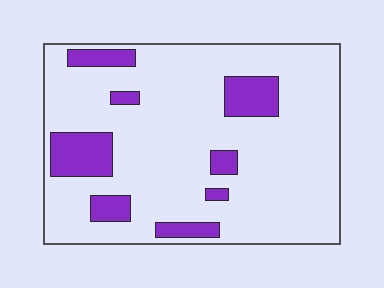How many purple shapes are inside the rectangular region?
8.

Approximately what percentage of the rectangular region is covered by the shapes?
Approximately 15%.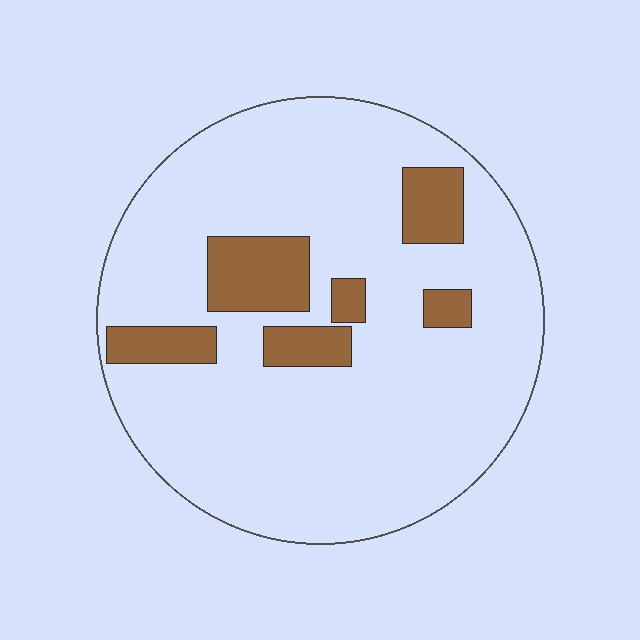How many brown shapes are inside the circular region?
6.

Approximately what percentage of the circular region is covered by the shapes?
Approximately 15%.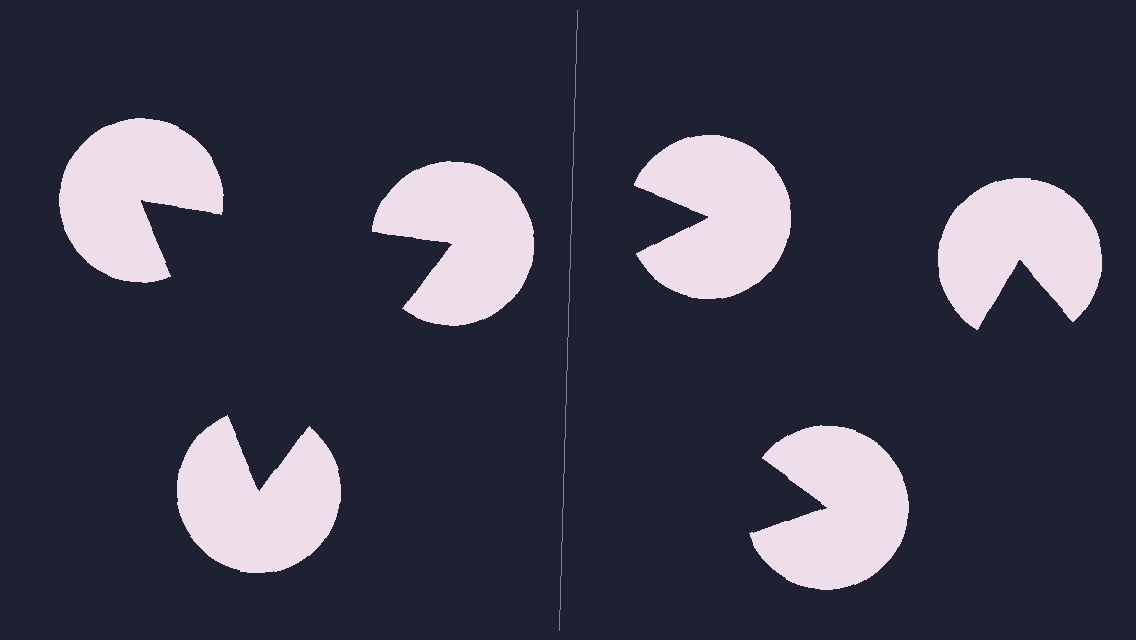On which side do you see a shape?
An illusory triangle appears on the left side. On the right side the wedge cuts are rotated, so no coherent shape forms.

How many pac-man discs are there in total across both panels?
6 — 3 on each side.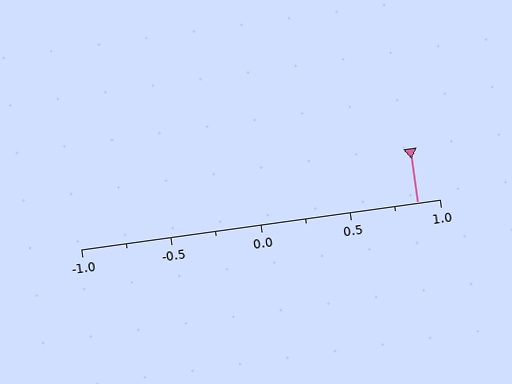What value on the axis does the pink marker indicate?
The marker indicates approximately 0.88.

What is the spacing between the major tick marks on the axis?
The major ticks are spaced 0.5 apart.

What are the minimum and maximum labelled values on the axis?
The axis runs from -1.0 to 1.0.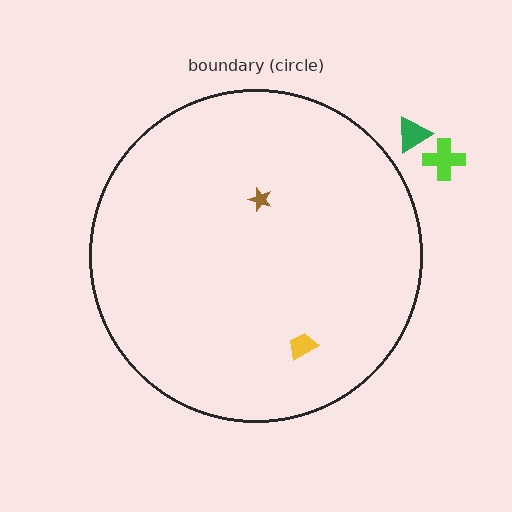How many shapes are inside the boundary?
2 inside, 2 outside.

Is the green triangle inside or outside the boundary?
Outside.